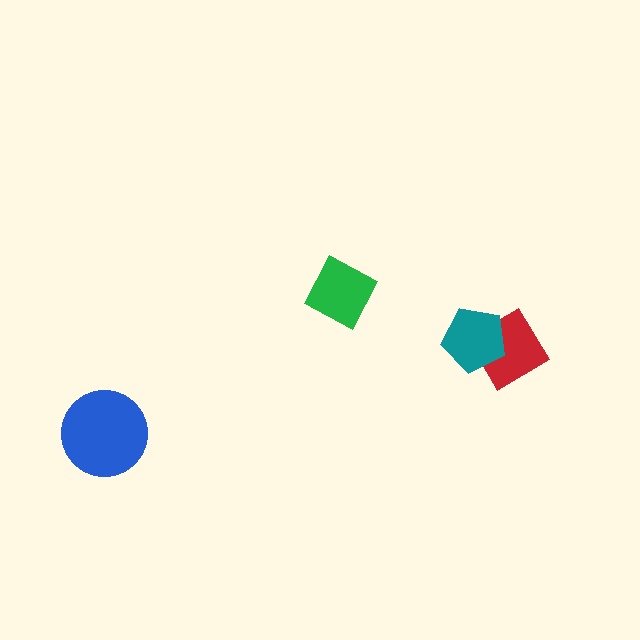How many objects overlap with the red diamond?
1 object overlaps with the red diamond.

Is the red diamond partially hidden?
Yes, it is partially covered by another shape.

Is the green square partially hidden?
No, no other shape covers it.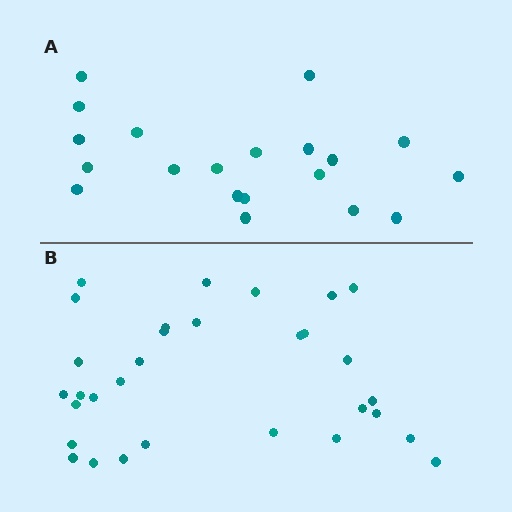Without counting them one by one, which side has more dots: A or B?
Region B (the bottom region) has more dots.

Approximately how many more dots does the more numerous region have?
Region B has roughly 12 or so more dots than region A.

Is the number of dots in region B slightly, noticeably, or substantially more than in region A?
Region B has substantially more. The ratio is roughly 1.6 to 1.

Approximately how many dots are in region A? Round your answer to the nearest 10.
About 20 dots.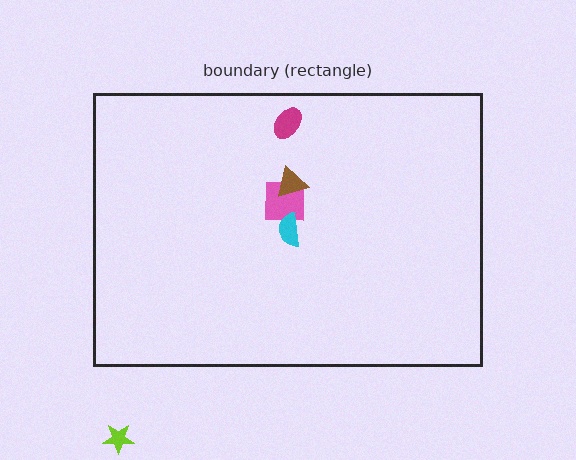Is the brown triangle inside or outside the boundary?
Inside.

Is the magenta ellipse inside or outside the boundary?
Inside.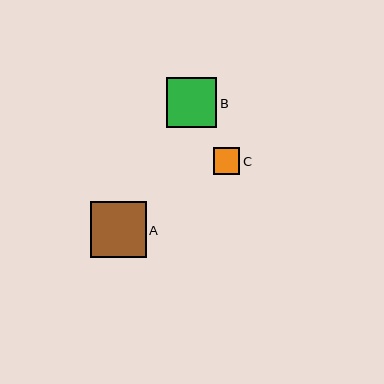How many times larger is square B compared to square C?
Square B is approximately 1.9 times the size of square C.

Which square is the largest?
Square A is the largest with a size of approximately 56 pixels.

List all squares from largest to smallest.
From largest to smallest: A, B, C.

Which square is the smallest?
Square C is the smallest with a size of approximately 26 pixels.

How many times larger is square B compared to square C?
Square B is approximately 1.9 times the size of square C.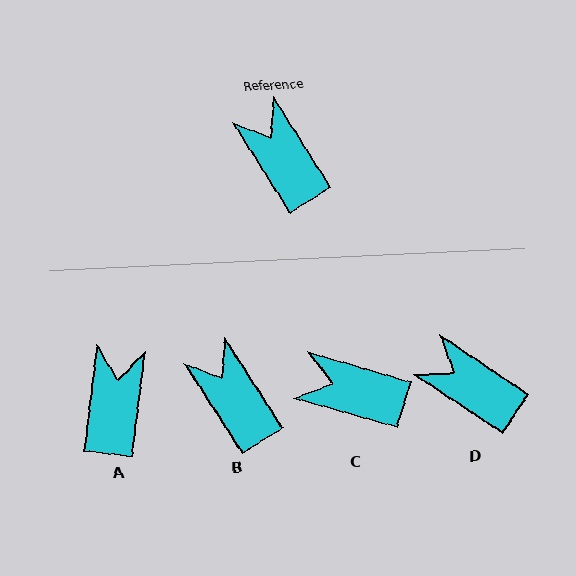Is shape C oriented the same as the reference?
No, it is off by about 41 degrees.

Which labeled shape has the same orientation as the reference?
B.